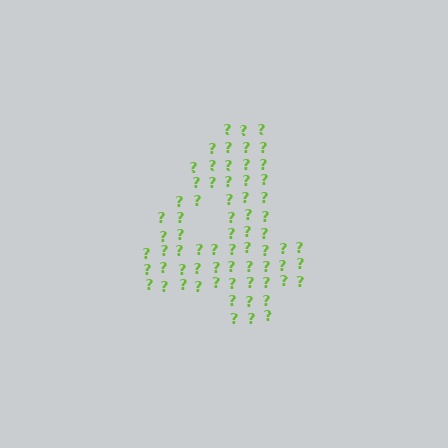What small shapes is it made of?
It is made of small question marks.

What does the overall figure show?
The overall figure shows the digit 4.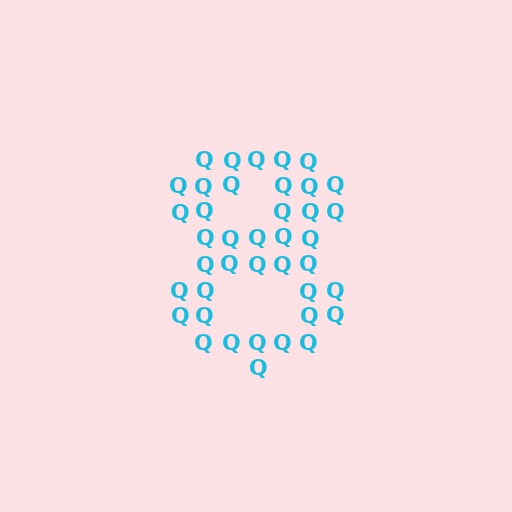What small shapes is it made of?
It is made of small letter Q's.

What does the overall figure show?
The overall figure shows the digit 8.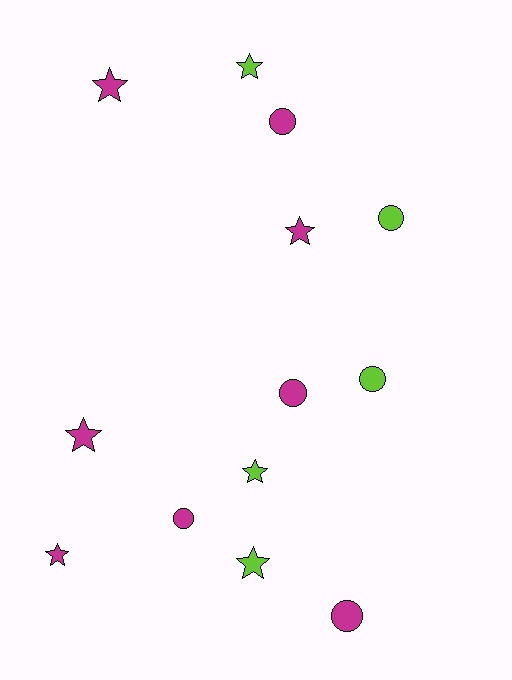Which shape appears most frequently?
Star, with 7 objects.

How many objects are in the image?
There are 13 objects.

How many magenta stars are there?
There are 4 magenta stars.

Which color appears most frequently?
Magenta, with 8 objects.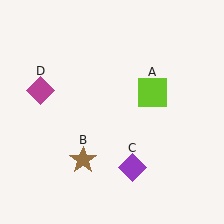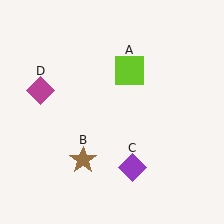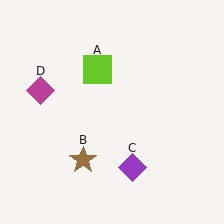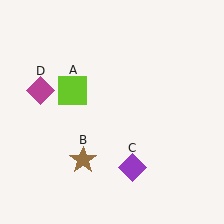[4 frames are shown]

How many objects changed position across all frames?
1 object changed position: lime square (object A).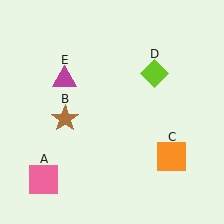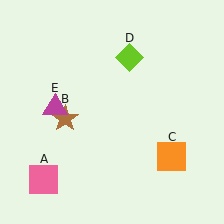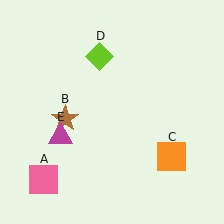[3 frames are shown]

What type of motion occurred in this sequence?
The lime diamond (object D), magenta triangle (object E) rotated counterclockwise around the center of the scene.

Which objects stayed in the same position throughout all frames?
Pink square (object A) and brown star (object B) and orange square (object C) remained stationary.